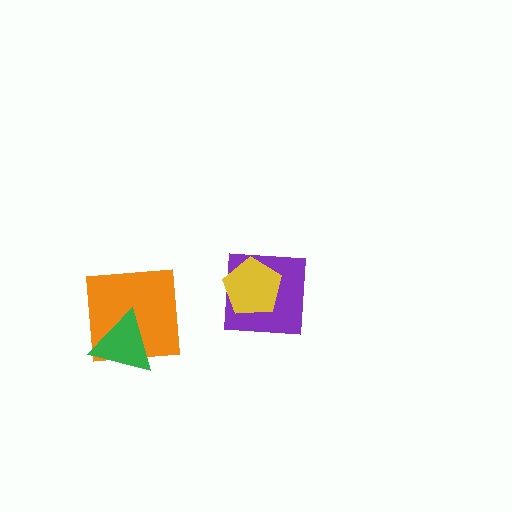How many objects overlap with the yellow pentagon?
1 object overlaps with the yellow pentagon.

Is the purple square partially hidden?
Yes, it is partially covered by another shape.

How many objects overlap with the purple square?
1 object overlaps with the purple square.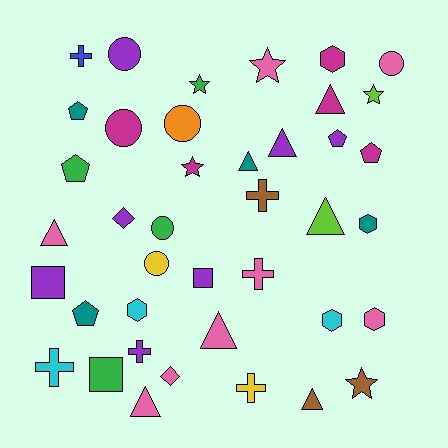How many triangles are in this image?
There are 8 triangles.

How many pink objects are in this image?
There are 8 pink objects.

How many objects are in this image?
There are 40 objects.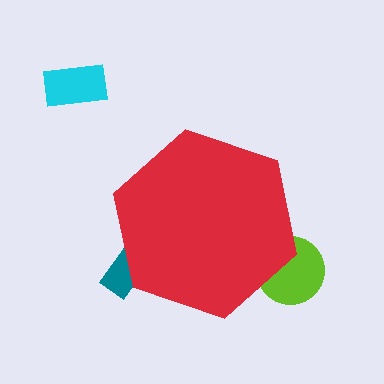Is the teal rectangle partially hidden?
Yes, the teal rectangle is partially hidden behind the red hexagon.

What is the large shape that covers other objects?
A red hexagon.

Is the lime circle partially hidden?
Yes, the lime circle is partially hidden behind the red hexagon.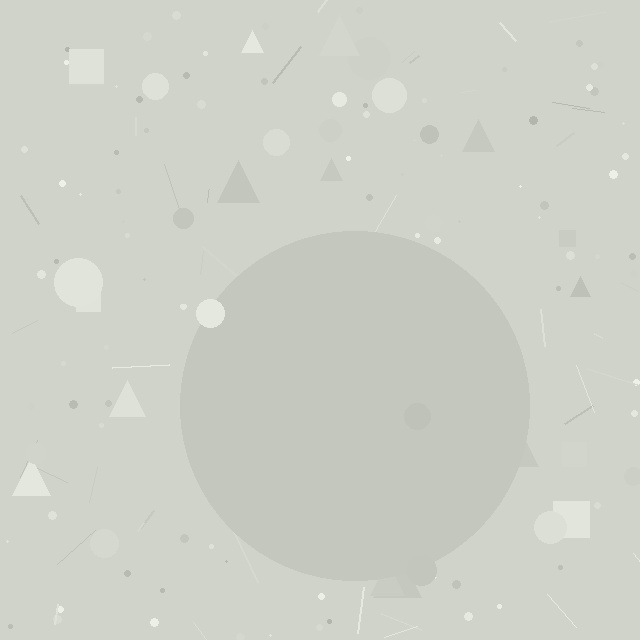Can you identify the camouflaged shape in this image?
The camouflaged shape is a circle.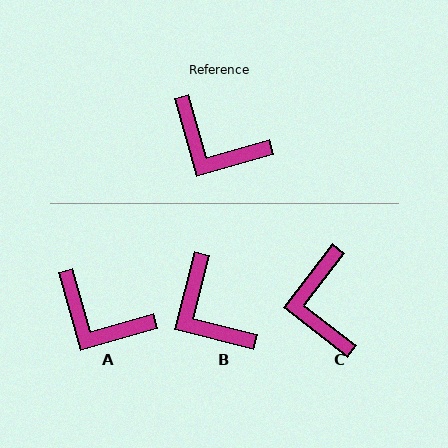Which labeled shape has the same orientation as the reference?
A.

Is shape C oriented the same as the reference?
No, it is off by about 53 degrees.